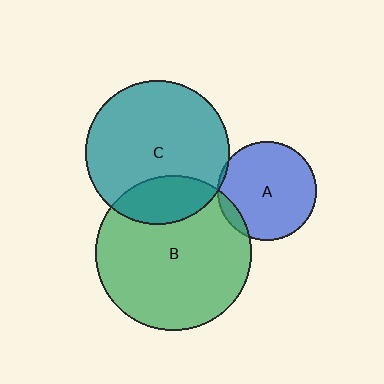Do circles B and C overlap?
Yes.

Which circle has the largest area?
Circle B (green).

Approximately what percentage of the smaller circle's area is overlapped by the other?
Approximately 20%.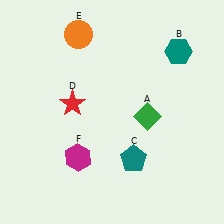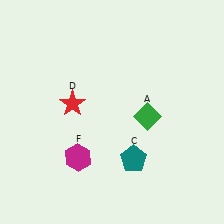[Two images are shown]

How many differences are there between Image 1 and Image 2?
There are 2 differences between the two images.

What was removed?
The orange circle (E), the teal hexagon (B) were removed in Image 2.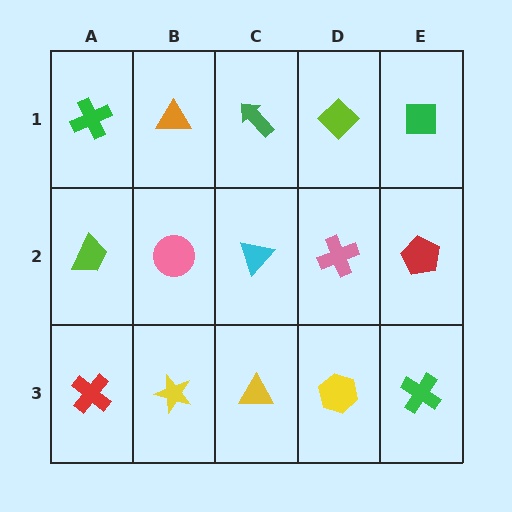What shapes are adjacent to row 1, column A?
A lime trapezoid (row 2, column A), an orange triangle (row 1, column B).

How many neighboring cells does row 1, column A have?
2.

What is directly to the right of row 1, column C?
A lime diamond.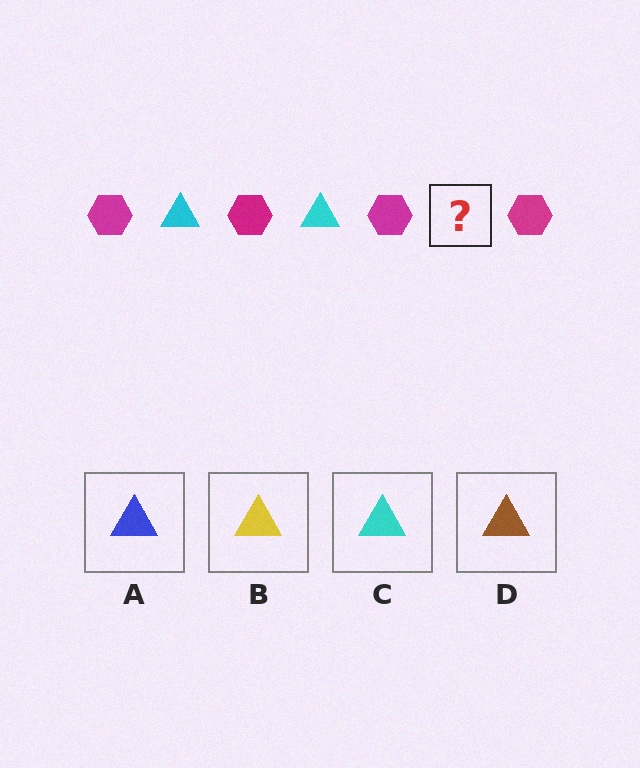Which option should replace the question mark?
Option C.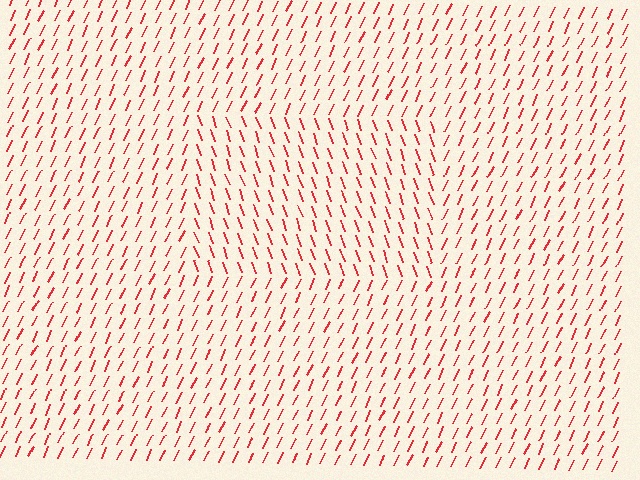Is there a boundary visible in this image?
Yes, there is a texture boundary formed by a change in line orientation.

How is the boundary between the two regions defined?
The boundary is defined purely by a change in line orientation (approximately 45 degrees difference). All lines are the same color and thickness.